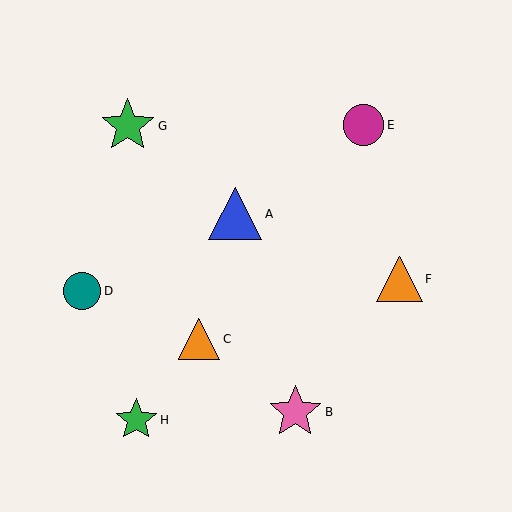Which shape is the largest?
The green star (labeled G) is the largest.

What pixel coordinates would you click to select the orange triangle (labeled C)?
Click at (199, 339) to select the orange triangle C.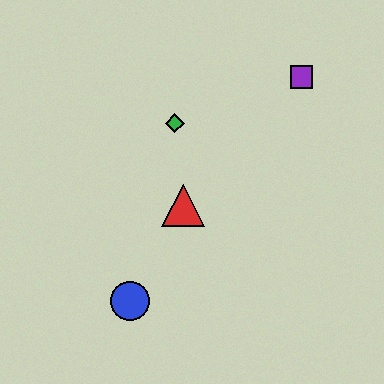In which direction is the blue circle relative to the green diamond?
The blue circle is below the green diamond.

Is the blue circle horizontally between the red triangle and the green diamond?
No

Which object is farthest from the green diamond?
The blue circle is farthest from the green diamond.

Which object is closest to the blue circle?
The red triangle is closest to the blue circle.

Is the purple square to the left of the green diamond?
No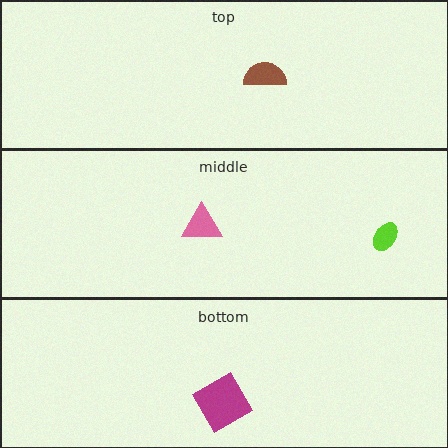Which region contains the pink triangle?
The middle region.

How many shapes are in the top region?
1.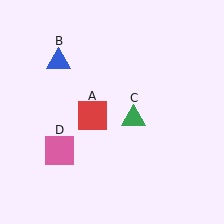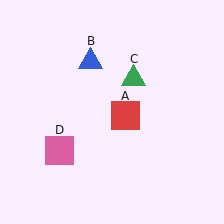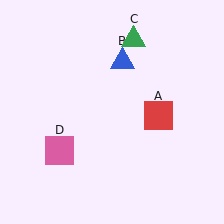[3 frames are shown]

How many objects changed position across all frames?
3 objects changed position: red square (object A), blue triangle (object B), green triangle (object C).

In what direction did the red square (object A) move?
The red square (object A) moved right.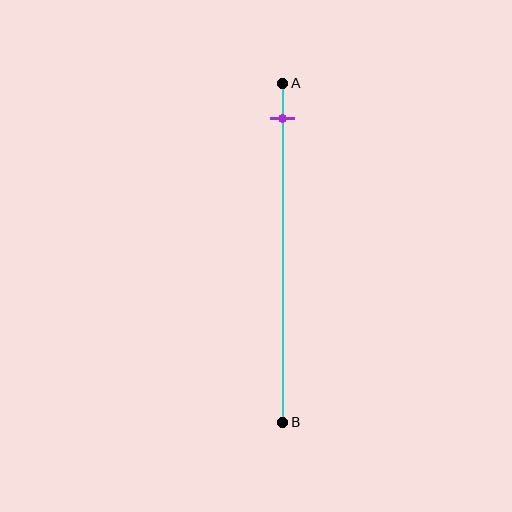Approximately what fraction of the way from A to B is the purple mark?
The purple mark is approximately 10% of the way from A to B.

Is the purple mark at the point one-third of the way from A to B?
No, the mark is at about 10% from A, not at the 33% one-third point.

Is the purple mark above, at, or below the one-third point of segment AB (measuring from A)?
The purple mark is above the one-third point of segment AB.